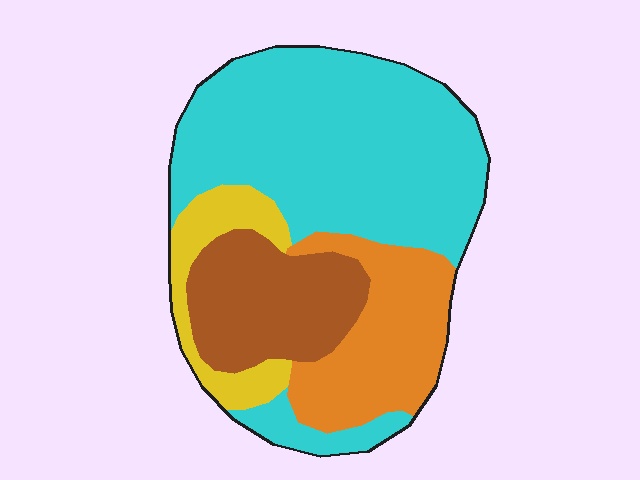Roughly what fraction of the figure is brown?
Brown covers 18% of the figure.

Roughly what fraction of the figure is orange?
Orange takes up about one fifth (1/5) of the figure.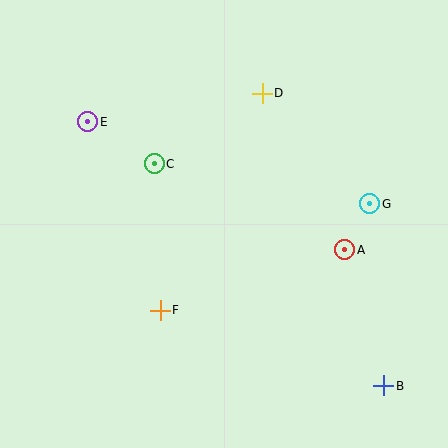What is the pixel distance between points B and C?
The distance between B and C is 319 pixels.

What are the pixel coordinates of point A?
Point A is at (345, 250).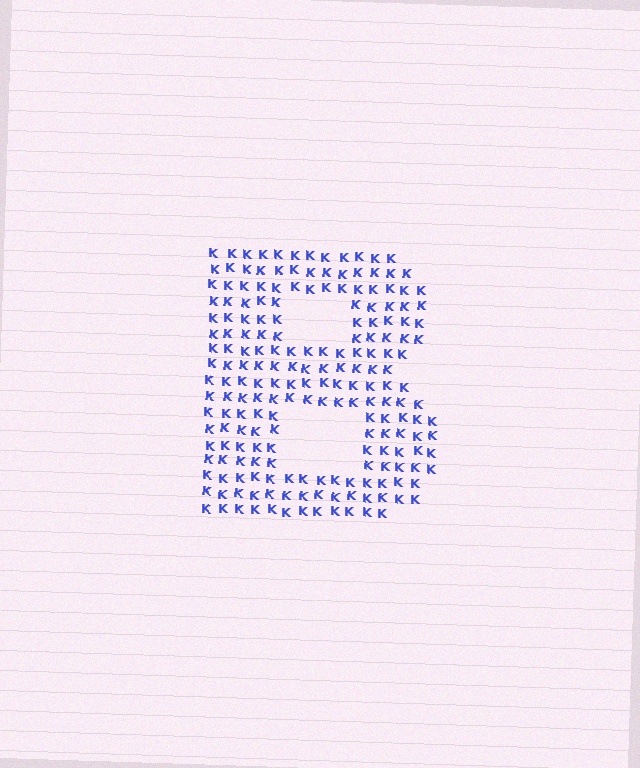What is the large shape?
The large shape is the letter B.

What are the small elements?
The small elements are letter K's.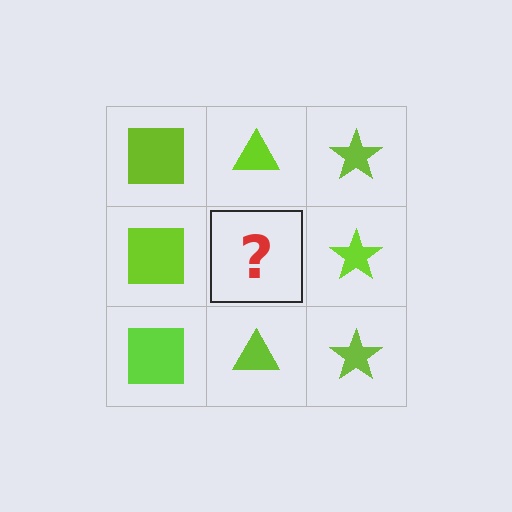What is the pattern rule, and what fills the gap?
The rule is that each column has a consistent shape. The gap should be filled with a lime triangle.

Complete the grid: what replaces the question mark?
The question mark should be replaced with a lime triangle.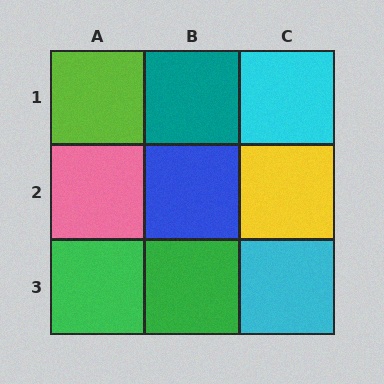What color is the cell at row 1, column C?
Cyan.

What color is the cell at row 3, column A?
Green.